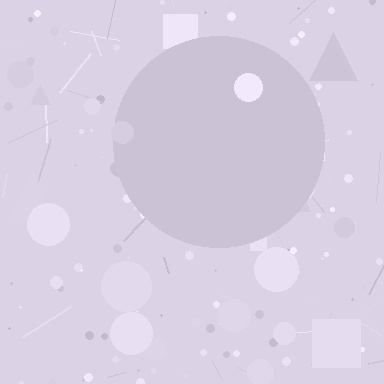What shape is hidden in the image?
A circle is hidden in the image.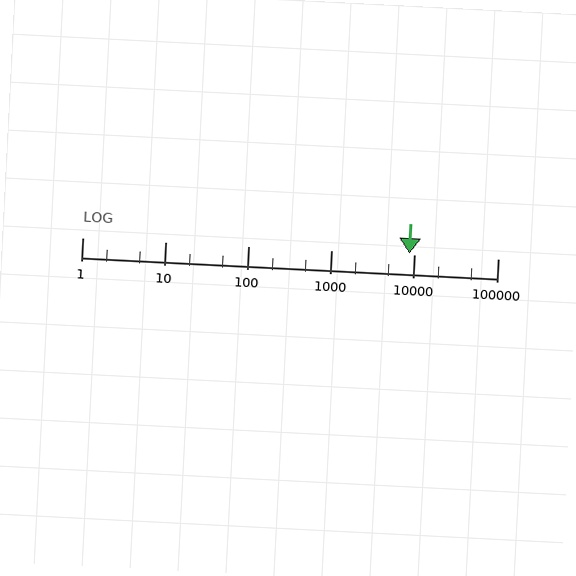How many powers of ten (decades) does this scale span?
The scale spans 5 decades, from 1 to 100000.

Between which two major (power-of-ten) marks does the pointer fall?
The pointer is between 1000 and 10000.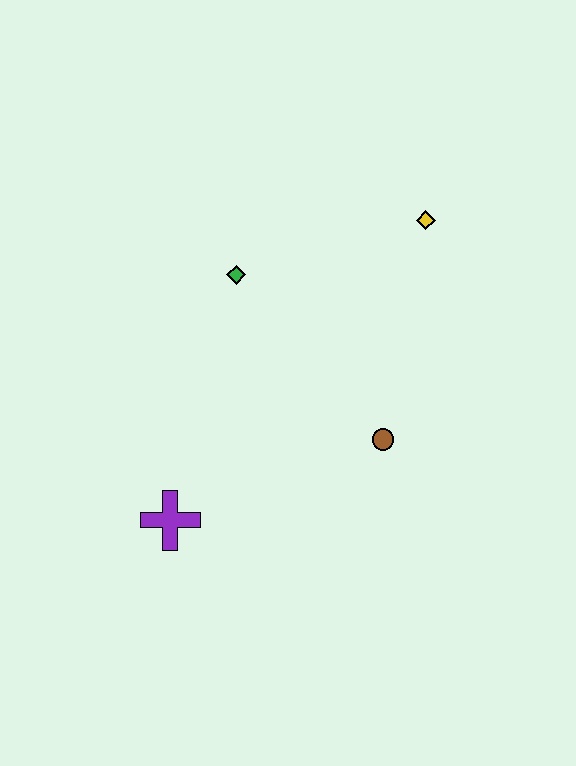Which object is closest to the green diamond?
The yellow diamond is closest to the green diamond.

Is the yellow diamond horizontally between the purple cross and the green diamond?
No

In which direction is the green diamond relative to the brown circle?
The green diamond is above the brown circle.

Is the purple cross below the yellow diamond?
Yes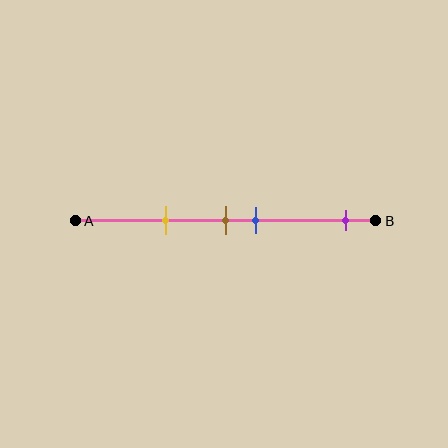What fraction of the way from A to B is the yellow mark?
The yellow mark is approximately 30% (0.3) of the way from A to B.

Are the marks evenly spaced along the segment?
No, the marks are not evenly spaced.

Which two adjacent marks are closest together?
The brown and blue marks are the closest adjacent pair.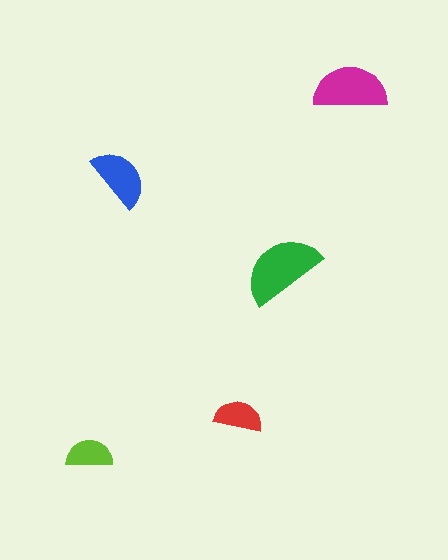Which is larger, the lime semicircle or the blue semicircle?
The blue one.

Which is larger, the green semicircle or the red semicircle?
The green one.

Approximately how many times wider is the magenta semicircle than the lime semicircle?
About 1.5 times wider.